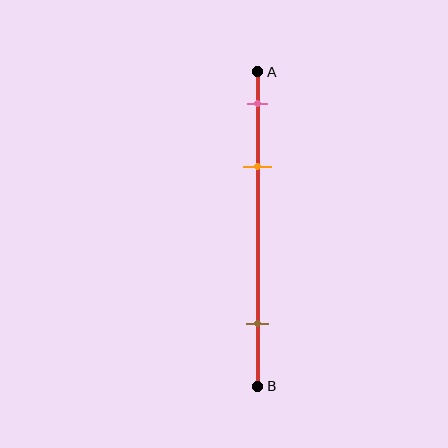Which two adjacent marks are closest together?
The pink and orange marks are the closest adjacent pair.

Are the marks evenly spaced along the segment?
No, the marks are not evenly spaced.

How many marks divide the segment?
There are 3 marks dividing the segment.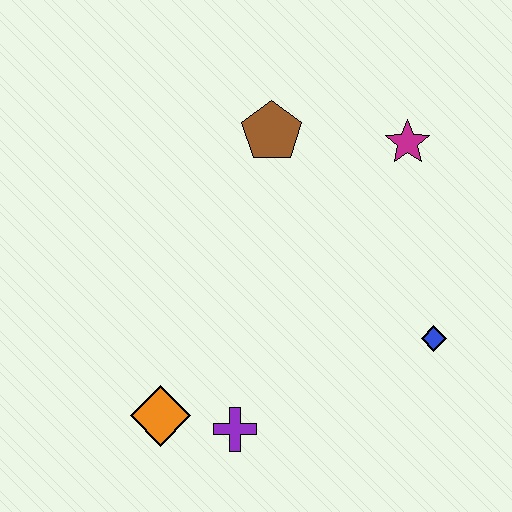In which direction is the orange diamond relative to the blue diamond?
The orange diamond is to the left of the blue diamond.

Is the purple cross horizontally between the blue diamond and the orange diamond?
Yes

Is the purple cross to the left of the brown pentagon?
Yes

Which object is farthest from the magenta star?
The orange diamond is farthest from the magenta star.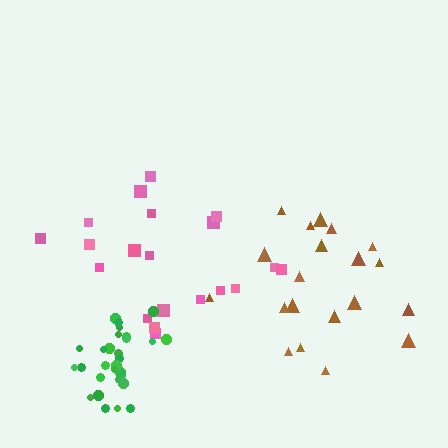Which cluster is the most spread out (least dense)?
Pink.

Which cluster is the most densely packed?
Green.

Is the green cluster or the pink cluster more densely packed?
Green.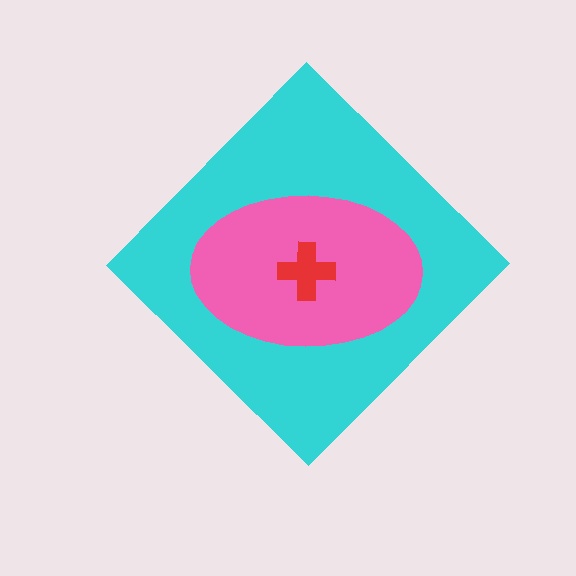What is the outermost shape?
The cyan diamond.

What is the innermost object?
The red cross.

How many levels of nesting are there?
3.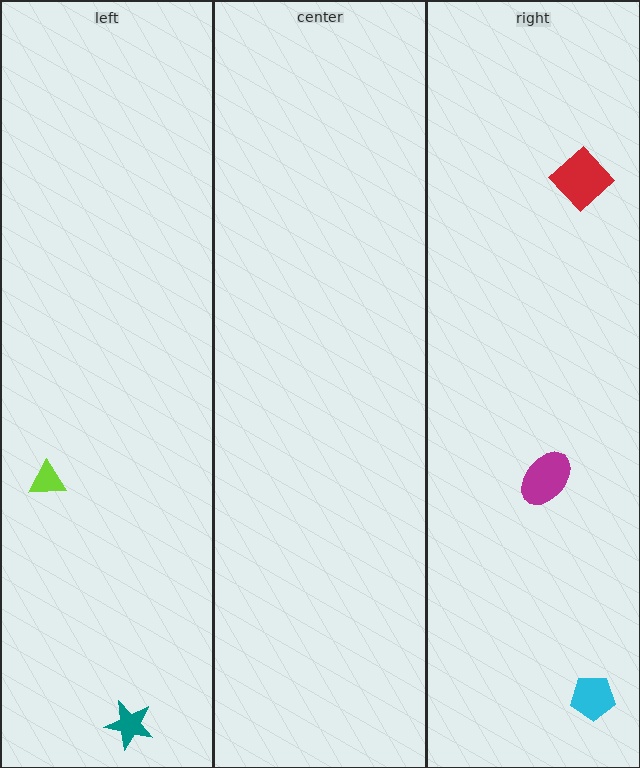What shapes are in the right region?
The cyan pentagon, the magenta ellipse, the red diamond.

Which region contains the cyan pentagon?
The right region.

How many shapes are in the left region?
2.